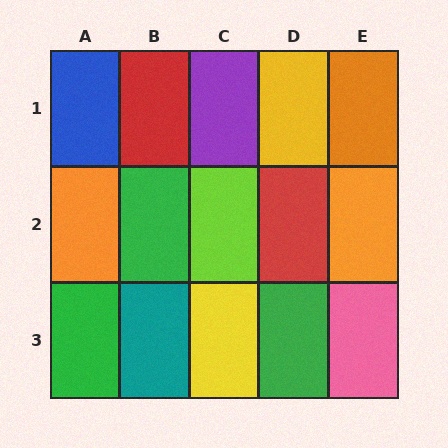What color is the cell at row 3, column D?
Green.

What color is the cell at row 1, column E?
Orange.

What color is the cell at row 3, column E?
Pink.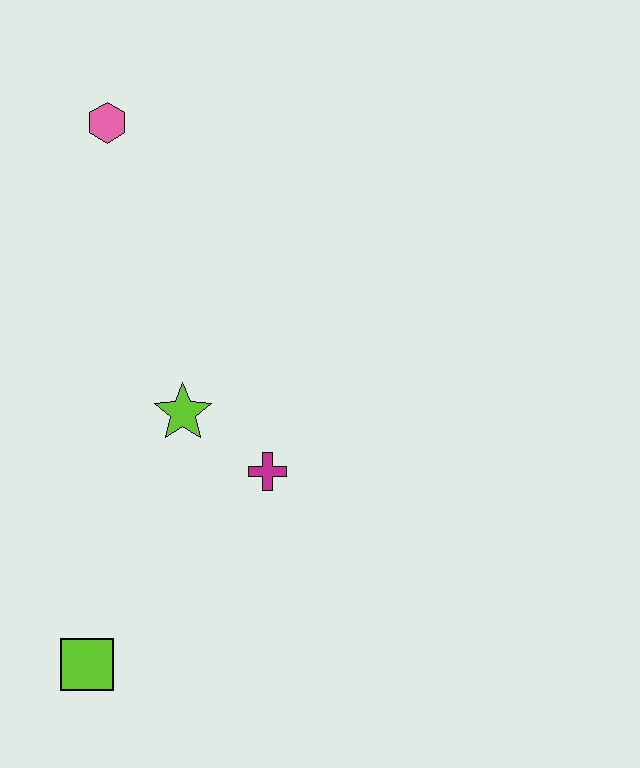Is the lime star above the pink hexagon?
No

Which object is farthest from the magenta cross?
The pink hexagon is farthest from the magenta cross.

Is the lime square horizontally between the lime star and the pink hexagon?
No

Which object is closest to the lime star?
The magenta cross is closest to the lime star.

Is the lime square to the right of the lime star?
No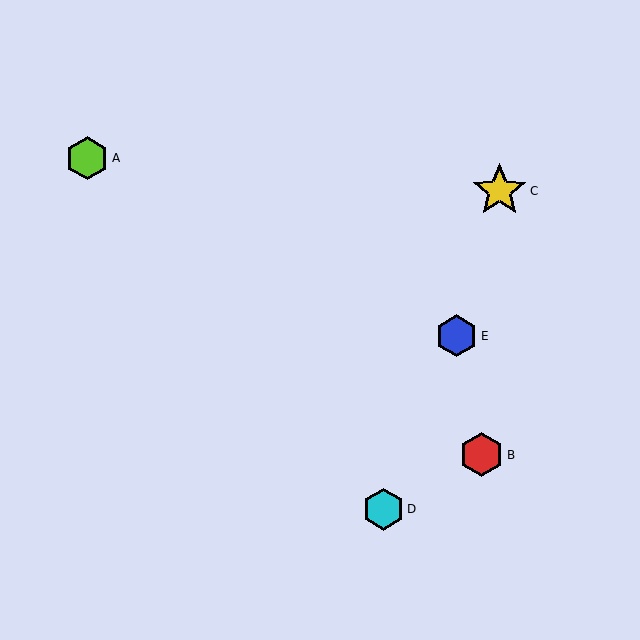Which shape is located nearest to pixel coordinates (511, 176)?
The yellow star (labeled C) at (500, 191) is nearest to that location.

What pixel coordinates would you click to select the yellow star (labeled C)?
Click at (500, 191) to select the yellow star C.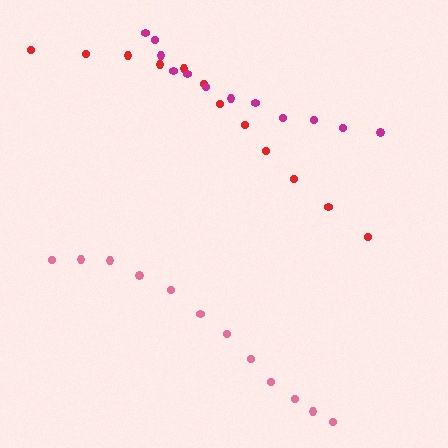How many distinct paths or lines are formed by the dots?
There are 3 distinct paths.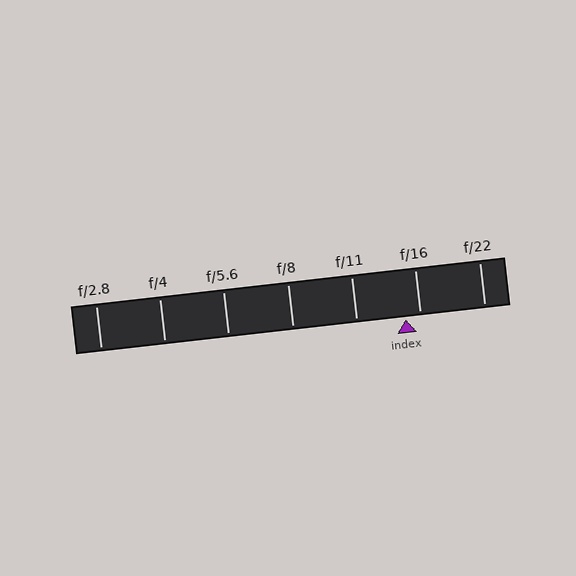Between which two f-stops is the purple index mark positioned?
The index mark is between f/11 and f/16.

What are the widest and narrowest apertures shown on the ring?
The widest aperture shown is f/2.8 and the narrowest is f/22.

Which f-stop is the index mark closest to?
The index mark is closest to f/16.